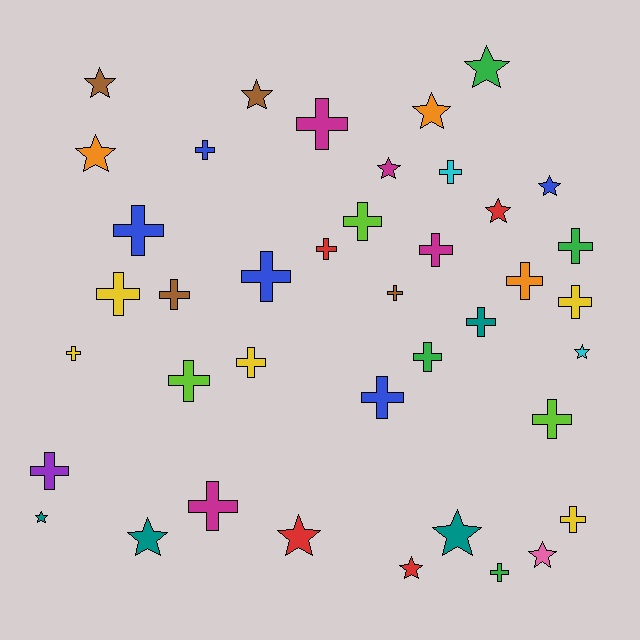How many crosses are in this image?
There are 25 crosses.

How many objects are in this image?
There are 40 objects.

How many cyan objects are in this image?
There are 2 cyan objects.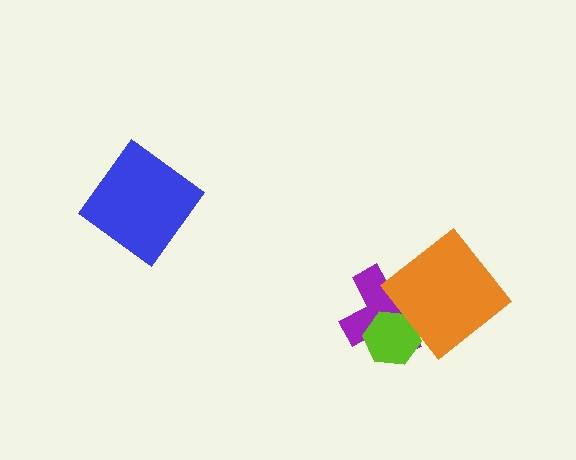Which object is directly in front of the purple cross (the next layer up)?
The lime hexagon is directly in front of the purple cross.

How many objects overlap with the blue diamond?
0 objects overlap with the blue diamond.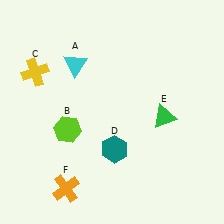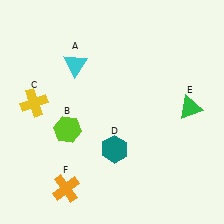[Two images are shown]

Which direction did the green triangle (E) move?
The green triangle (E) moved right.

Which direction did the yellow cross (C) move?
The yellow cross (C) moved down.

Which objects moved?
The objects that moved are: the yellow cross (C), the green triangle (E).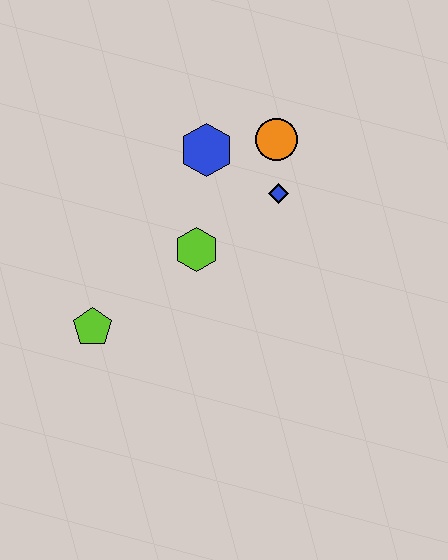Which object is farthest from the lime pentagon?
The orange circle is farthest from the lime pentagon.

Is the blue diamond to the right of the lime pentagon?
Yes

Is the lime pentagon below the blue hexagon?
Yes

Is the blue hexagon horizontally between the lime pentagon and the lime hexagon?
No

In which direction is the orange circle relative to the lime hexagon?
The orange circle is above the lime hexagon.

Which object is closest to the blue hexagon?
The orange circle is closest to the blue hexagon.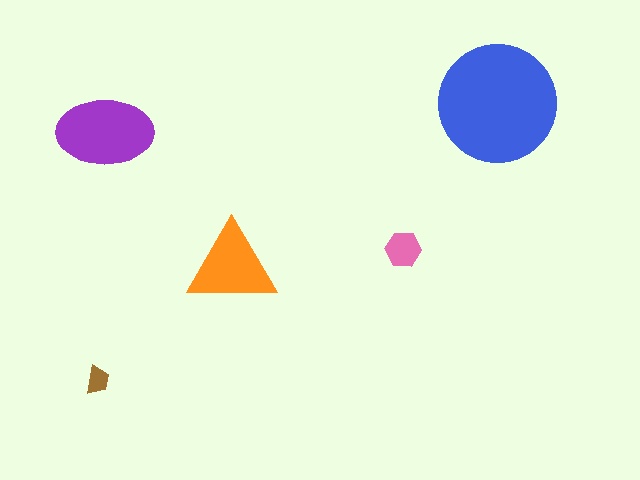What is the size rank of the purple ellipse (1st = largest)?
2nd.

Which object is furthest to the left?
The brown trapezoid is leftmost.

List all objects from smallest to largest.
The brown trapezoid, the pink hexagon, the orange triangle, the purple ellipse, the blue circle.